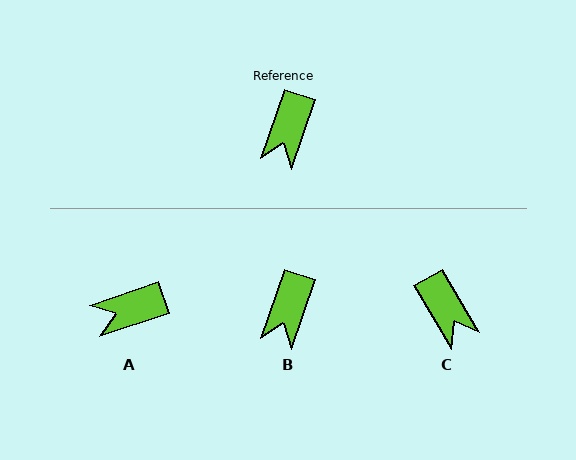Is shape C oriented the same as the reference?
No, it is off by about 50 degrees.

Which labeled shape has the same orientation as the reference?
B.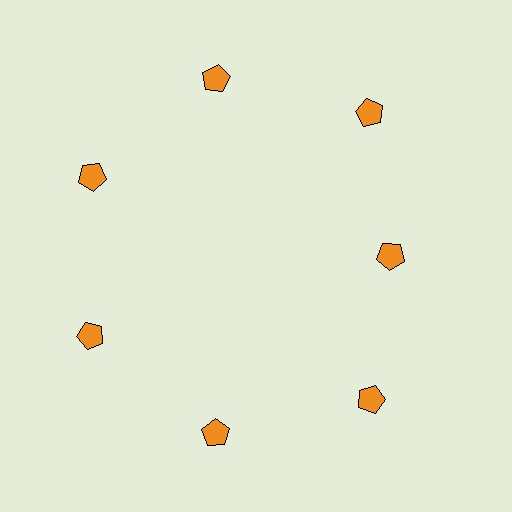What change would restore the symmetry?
The symmetry would be restored by moving it outward, back onto the ring so that all 7 pentagons sit at equal angles and equal distance from the center.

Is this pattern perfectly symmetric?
No. The 7 orange pentagons are arranged in a ring, but one element near the 3 o'clock position is pulled inward toward the center, breaking the 7-fold rotational symmetry.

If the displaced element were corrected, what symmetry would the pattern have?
It would have 7-fold rotational symmetry — the pattern would map onto itself every 51 degrees.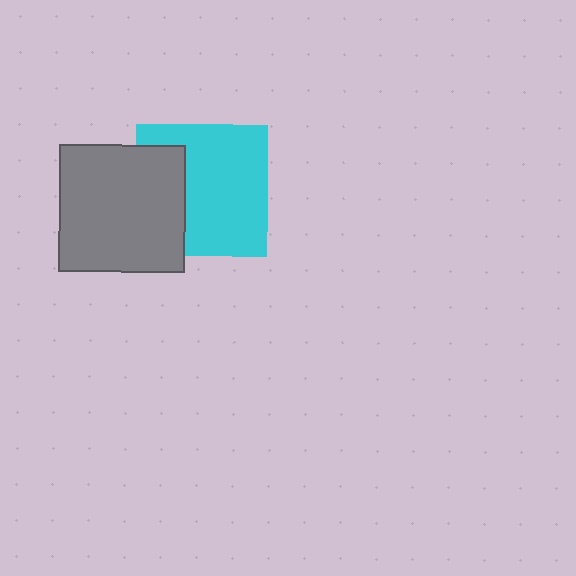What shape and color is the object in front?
The object in front is a gray square.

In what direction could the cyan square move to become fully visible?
The cyan square could move right. That would shift it out from behind the gray square entirely.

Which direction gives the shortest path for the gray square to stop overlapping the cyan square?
Moving left gives the shortest separation.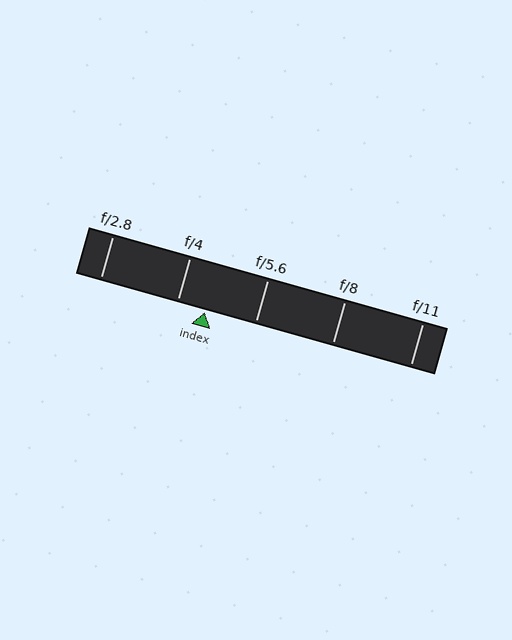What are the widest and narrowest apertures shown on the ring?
The widest aperture shown is f/2.8 and the narrowest is f/11.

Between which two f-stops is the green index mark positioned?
The index mark is between f/4 and f/5.6.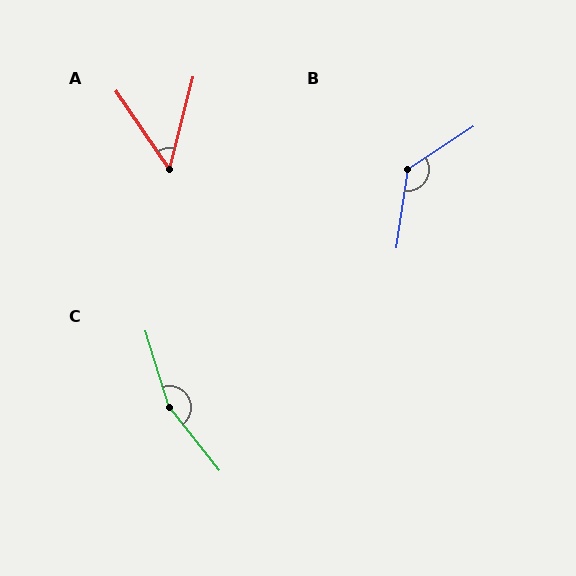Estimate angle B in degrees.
Approximately 131 degrees.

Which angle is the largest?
C, at approximately 159 degrees.